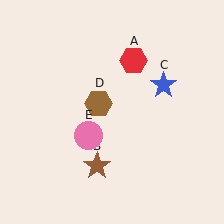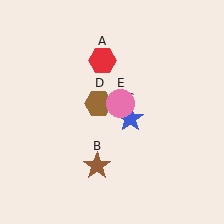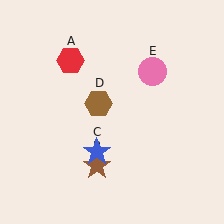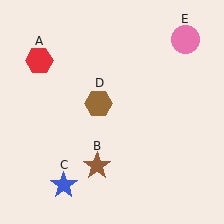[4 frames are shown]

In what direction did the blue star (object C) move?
The blue star (object C) moved down and to the left.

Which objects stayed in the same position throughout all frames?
Brown star (object B) and brown hexagon (object D) remained stationary.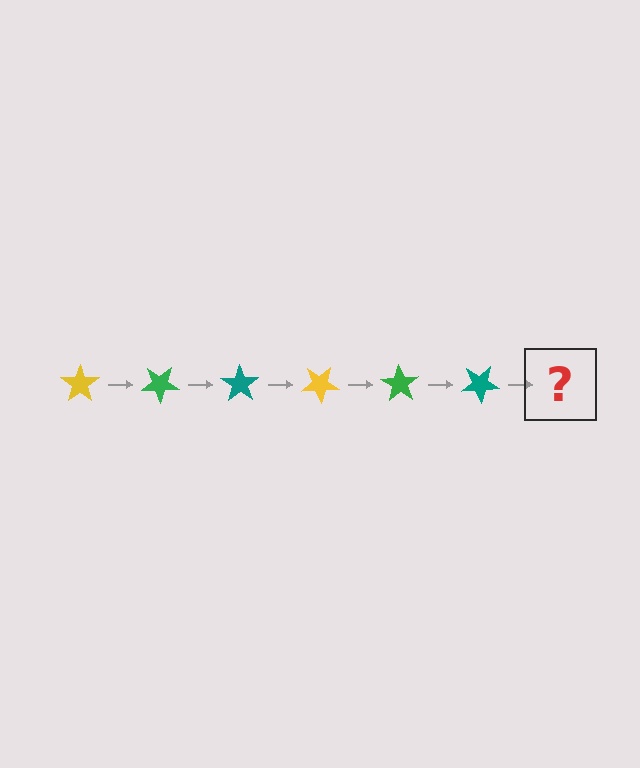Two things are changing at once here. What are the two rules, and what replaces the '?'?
The two rules are that it rotates 35 degrees each step and the color cycles through yellow, green, and teal. The '?' should be a yellow star, rotated 210 degrees from the start.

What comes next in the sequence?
The next element should be a yellow star, rotated 210 degrees from the start.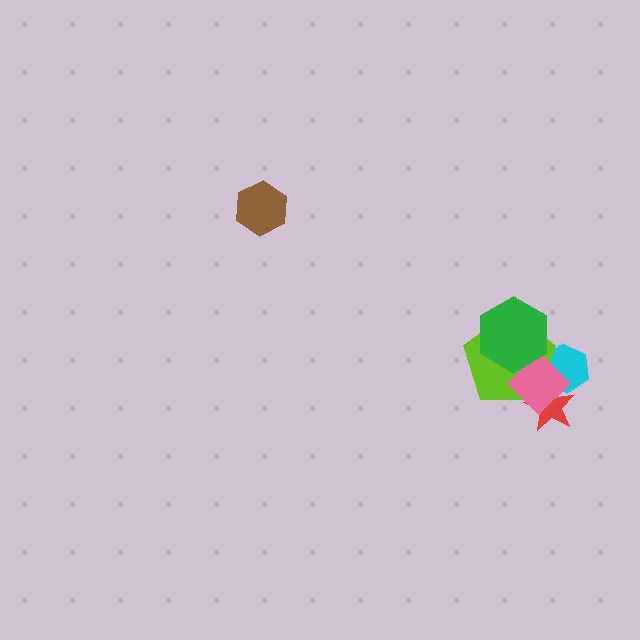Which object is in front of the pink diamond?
The green hexagon is in front of the pink diamond.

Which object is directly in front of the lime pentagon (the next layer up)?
The pink diamond is directly in front of the lime pentagon.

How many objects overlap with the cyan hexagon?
3 objects overlap with the cyan hexagon.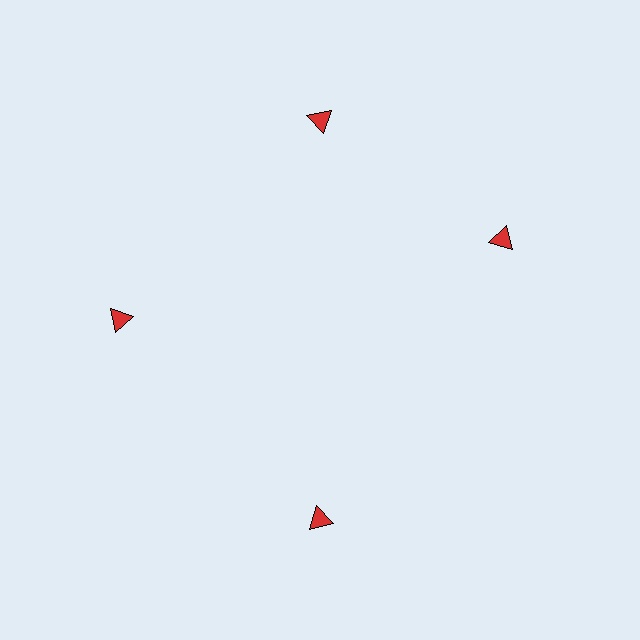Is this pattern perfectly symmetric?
No. The 4 red triangles are arranged in a ring, but one element near the 3 o'clock position is rotated out of alignment along the ring, breaking the 4-fold rotational symmetry.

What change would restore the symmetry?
The symmetry would be restored by rotating it back into even spacing with its neighbors so that all 4 triangles sit at equal angles and equal distance from the center.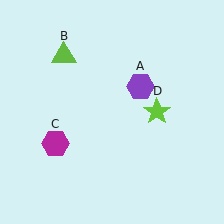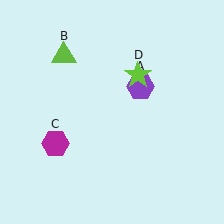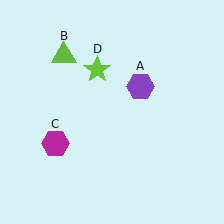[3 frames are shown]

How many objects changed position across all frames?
1 object changed position: lime star (object D).